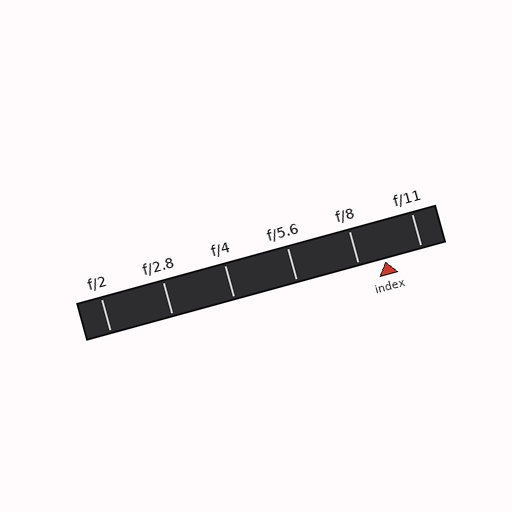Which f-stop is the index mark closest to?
The index mark is closest to f/8.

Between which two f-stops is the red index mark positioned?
The index mark is between f/8 and f/11.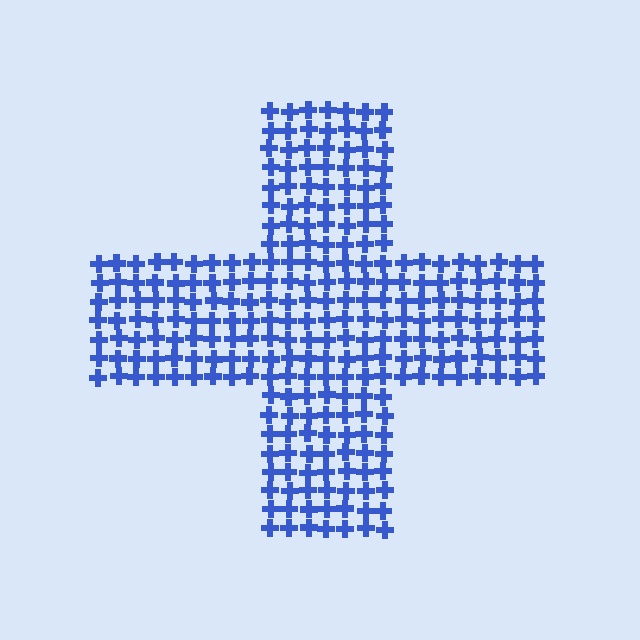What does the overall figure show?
The overall figure shows a cross.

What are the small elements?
The small elements are crosses.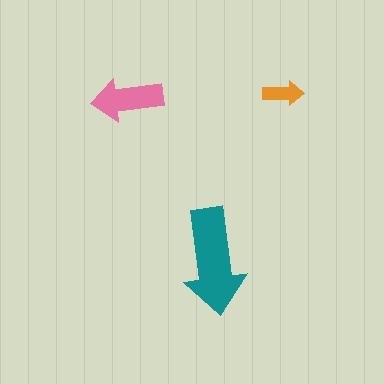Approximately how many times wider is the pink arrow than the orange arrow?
About 2 times wider.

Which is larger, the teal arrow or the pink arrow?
The teal one.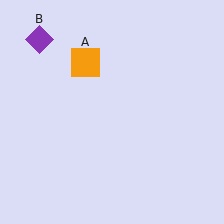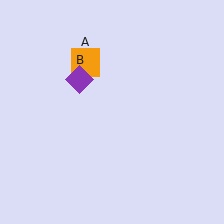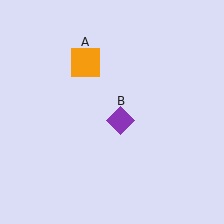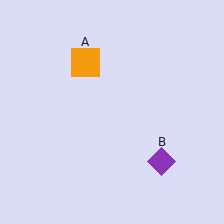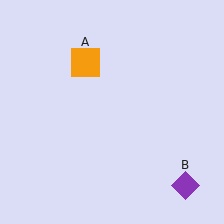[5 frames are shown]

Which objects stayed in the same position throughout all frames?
Orange square (object A) remained stationary.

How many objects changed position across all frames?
1 object changed position: purple diamond (object B).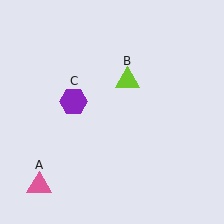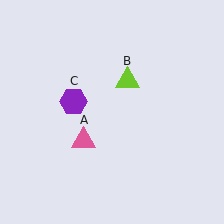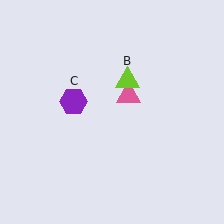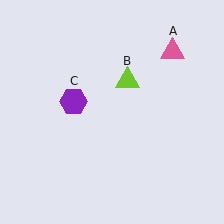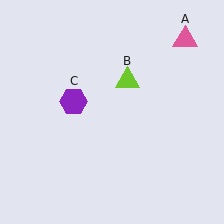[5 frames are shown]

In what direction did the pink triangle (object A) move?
The pink triangle (object A) moved up and to the right.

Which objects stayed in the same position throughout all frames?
Lime triangle (object B) and purple hexagon (object C) remained stationary.